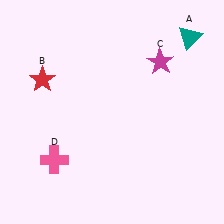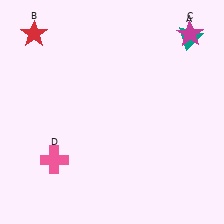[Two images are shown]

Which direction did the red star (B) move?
The red star (B) moved up.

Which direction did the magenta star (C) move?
The magenta star (C) moved right.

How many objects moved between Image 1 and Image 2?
2 objects moved between the two images.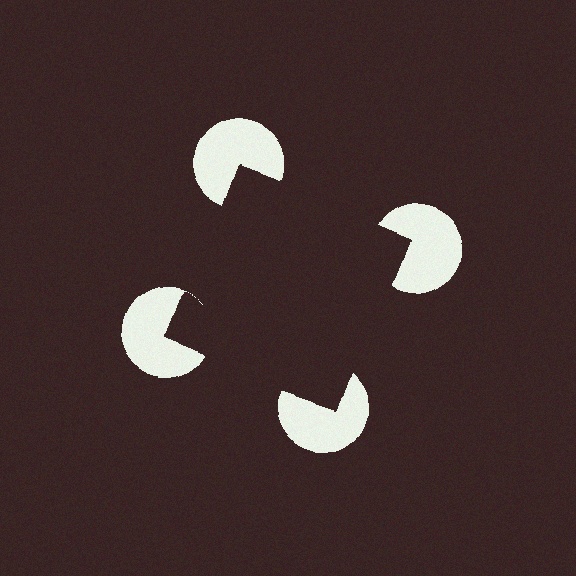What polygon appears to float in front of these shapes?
An illusory square — its edges are inferred from the aligned wedge cuts in the pac-man discs, not physically drawn.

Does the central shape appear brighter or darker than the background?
It typically appears slightly darker than the background, even though no actual brightness change is drawn.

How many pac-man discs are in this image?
There are 4 — one at each vertex of the illusory square.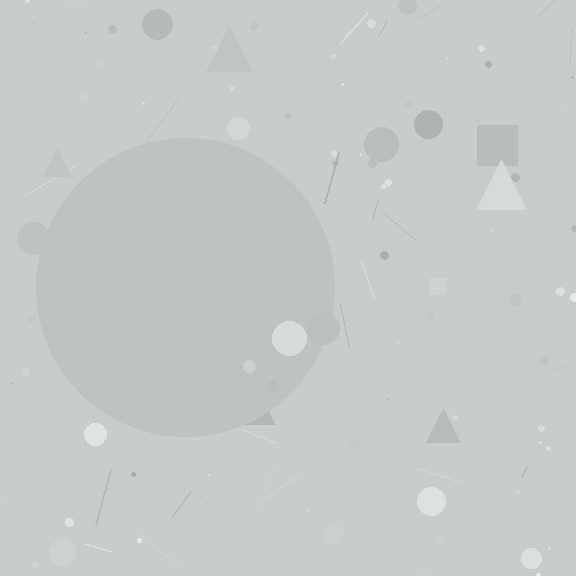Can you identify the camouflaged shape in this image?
The camouflaged shape is a circle.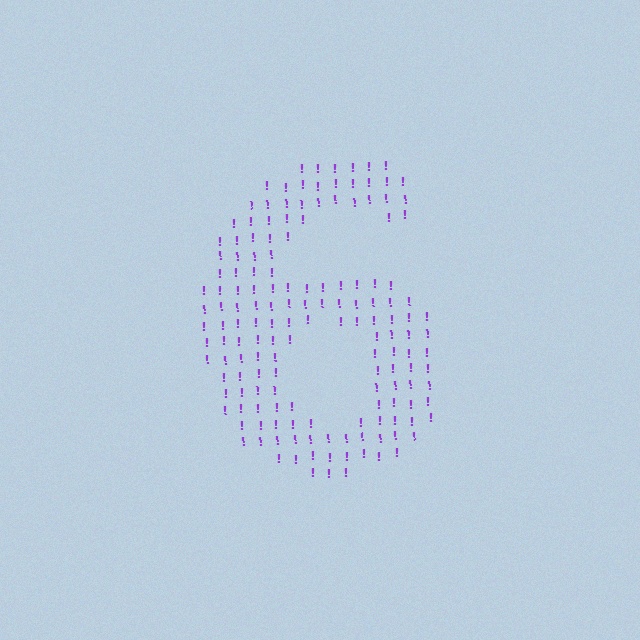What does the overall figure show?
The overall figure shows the digit 6.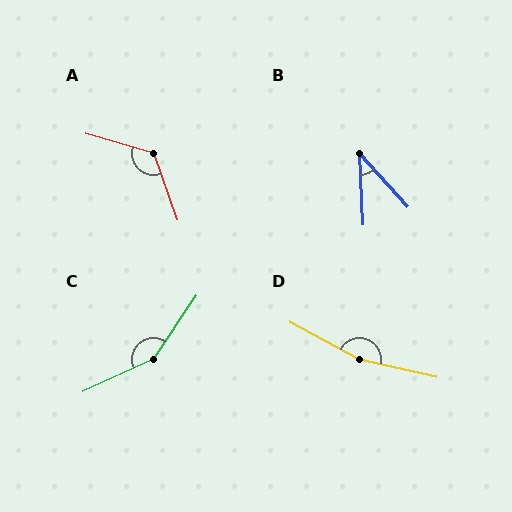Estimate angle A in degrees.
Approximately 125 degrees.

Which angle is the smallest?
B, at approximately 40 degrees.